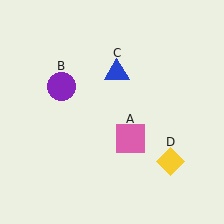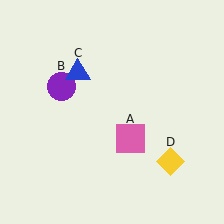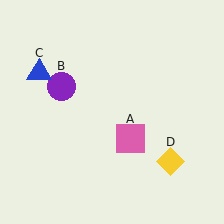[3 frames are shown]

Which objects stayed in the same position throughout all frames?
Pink square (object A) and purple circle (object B) and yellow diamond (object D) remained stationary.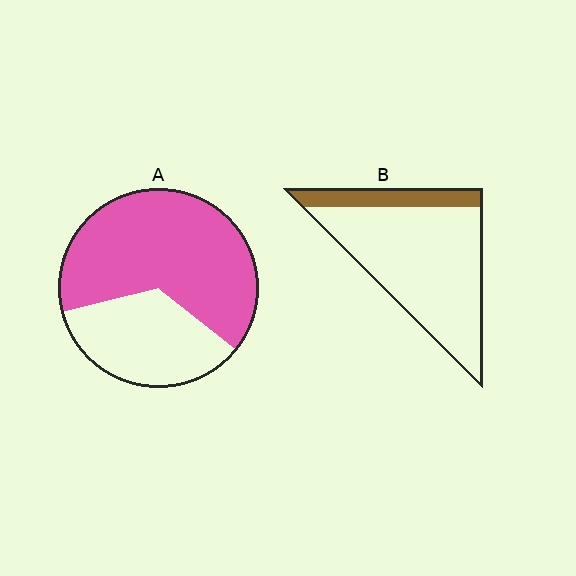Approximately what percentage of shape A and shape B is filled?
A is approximately 65% and B is approximately 20%.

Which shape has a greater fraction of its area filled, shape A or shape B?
Shape A.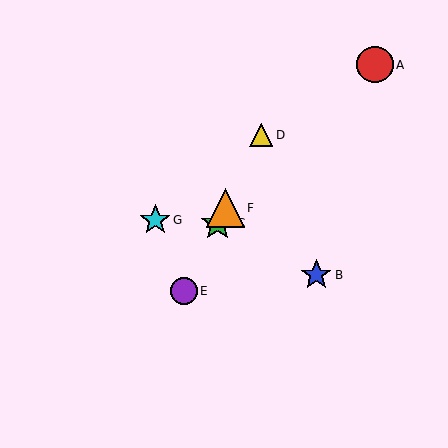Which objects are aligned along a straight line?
Objects C, D, E, F are aligned along a straight line.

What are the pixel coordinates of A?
Object A is at (375, 65).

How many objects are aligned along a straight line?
4 objects (C, D, E, F) are aligned along a straight line.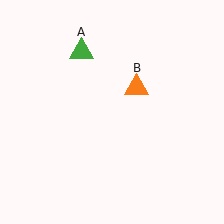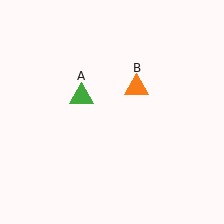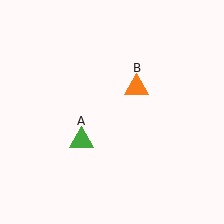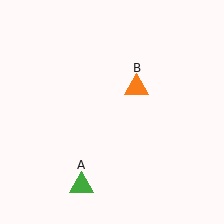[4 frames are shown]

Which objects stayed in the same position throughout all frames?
Orange triangle (object B) remained stationary.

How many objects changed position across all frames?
1 object changed position: green triangle (object A).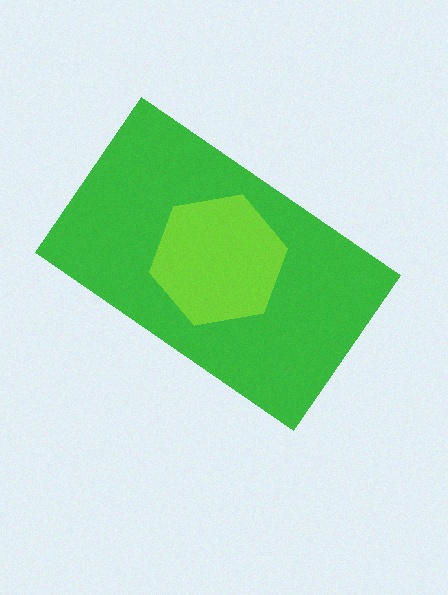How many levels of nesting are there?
2.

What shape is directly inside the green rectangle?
The lime hexagon.